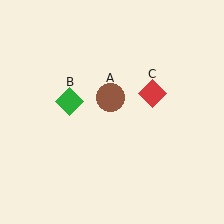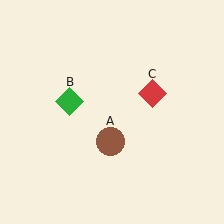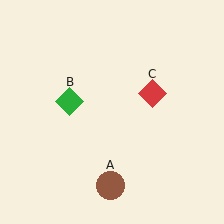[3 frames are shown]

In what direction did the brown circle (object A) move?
The brown circle (object A) moved down.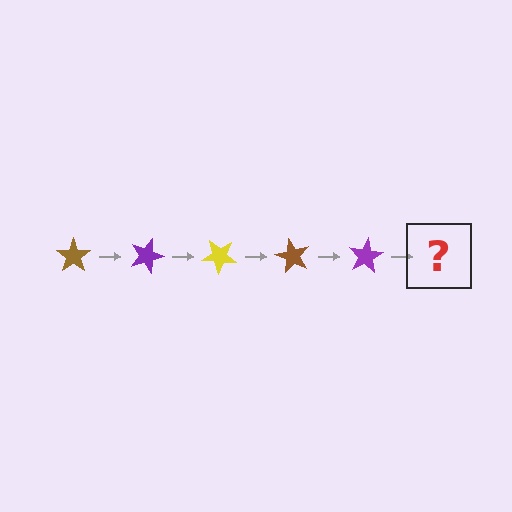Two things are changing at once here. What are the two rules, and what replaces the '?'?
The two rules are that it rotates 20 degrees each step and the color cycles through brown, purple, and yellow. The '?' should be a yellow star, rotated 100 degrees from the start.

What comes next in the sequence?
The next element should be a yellow star, rotated 100 degrees from the start.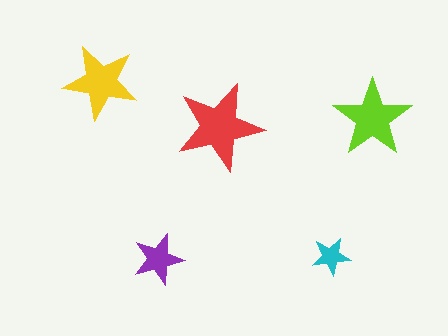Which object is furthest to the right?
The lime star is rightmost.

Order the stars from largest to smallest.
the red one, the lime one, the yellow one, the purple one, the cyan one.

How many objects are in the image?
There are 5 objects in the image.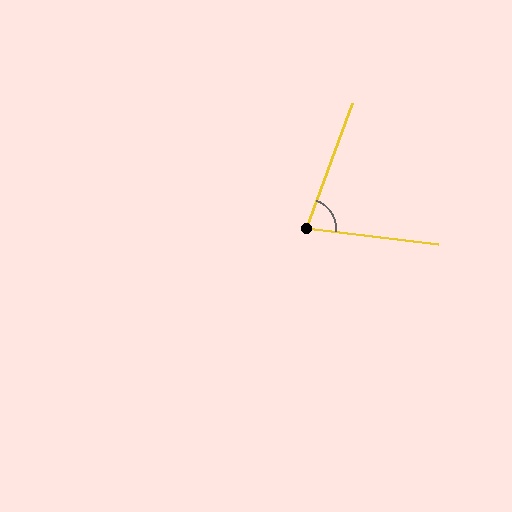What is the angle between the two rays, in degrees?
Approximately 77 degrees.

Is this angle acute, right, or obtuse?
It is acute.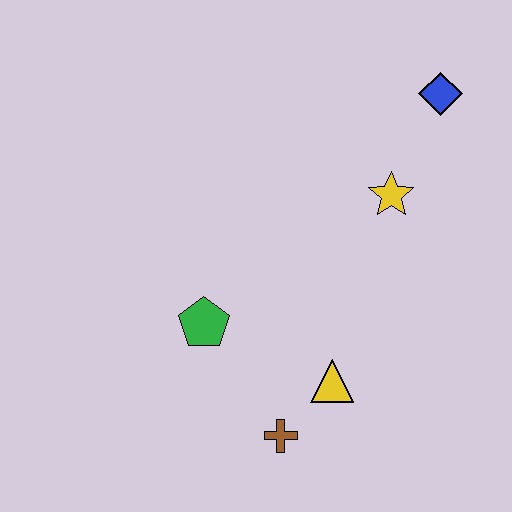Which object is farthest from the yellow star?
The brown cross is farthest from the yellow star.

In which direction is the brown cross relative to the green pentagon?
The brown cross is below the green pentagon.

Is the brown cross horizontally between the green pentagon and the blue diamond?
Yes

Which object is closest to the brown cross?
The yellow triangle is closest to the brown cross.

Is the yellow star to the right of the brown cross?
Yes